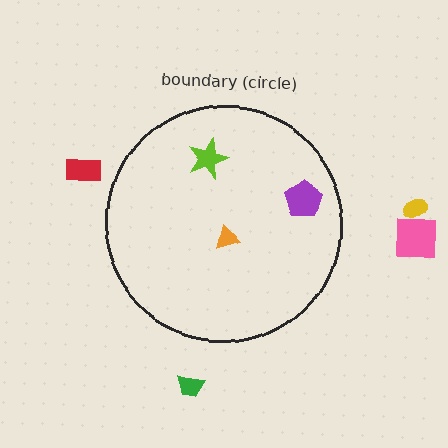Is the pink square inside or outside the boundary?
Outside.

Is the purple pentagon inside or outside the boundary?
Inside.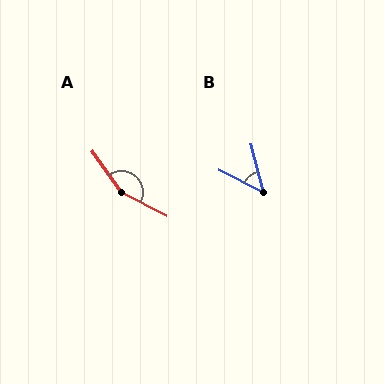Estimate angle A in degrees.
Approximately 153 degrees.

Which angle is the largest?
A, at approximately 153 degrees.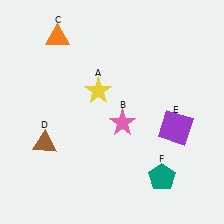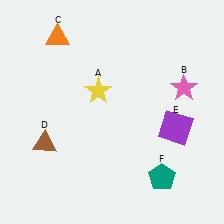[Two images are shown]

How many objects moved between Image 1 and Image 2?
1 object moved between the two images.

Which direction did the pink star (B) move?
The pink star (B) moved right.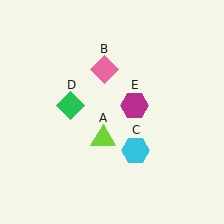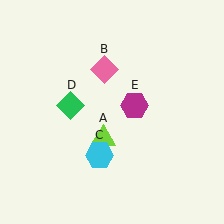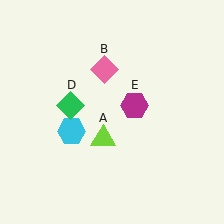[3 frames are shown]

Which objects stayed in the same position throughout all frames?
Lime triangle (object A) and pink diamond (object B) and green diamond (object D) and magenta hexagon (object E) remained stationary.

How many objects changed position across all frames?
1 object changed position: cyan hexagon (object C).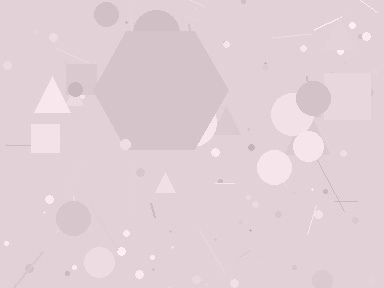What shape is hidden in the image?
A hexagon is hidden in the image.